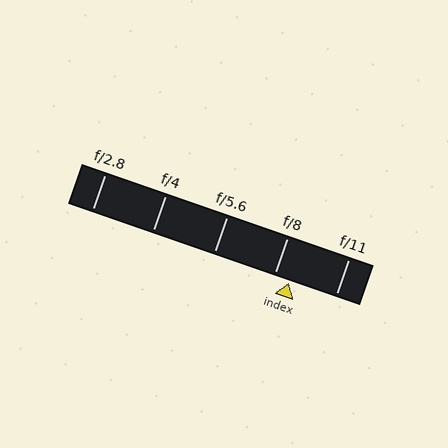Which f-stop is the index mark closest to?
The index mark is closest to f/8.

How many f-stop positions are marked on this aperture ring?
There are 5 f-stop positions marked.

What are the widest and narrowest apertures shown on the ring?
The widest aperture shown is f/2.8 and the narrowest is f/11.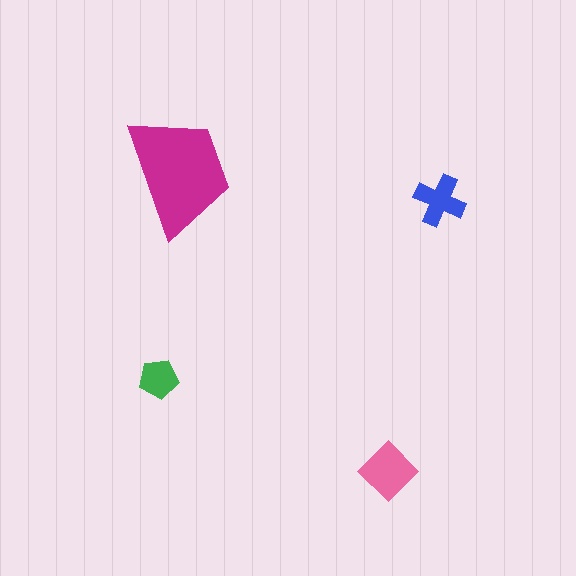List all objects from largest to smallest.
The magenta trapezoid, the pink diamond, the blue cross, the green pentagon.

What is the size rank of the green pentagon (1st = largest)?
4th.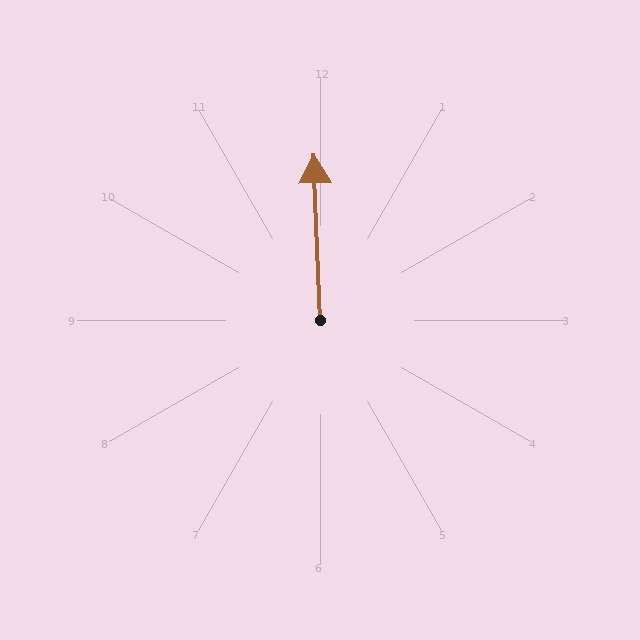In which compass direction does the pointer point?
North.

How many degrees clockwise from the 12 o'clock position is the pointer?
Approximately 358 degrees.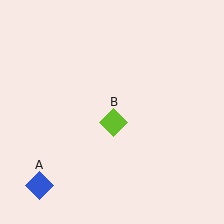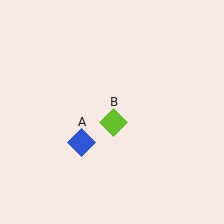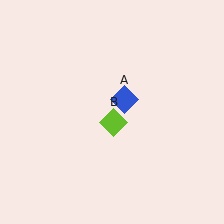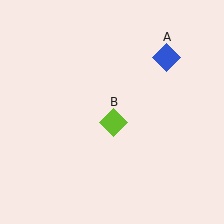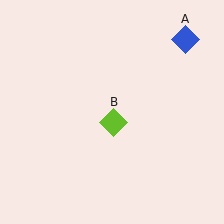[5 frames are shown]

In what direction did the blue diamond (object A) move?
The blue diamond (object A) moved up and to the right.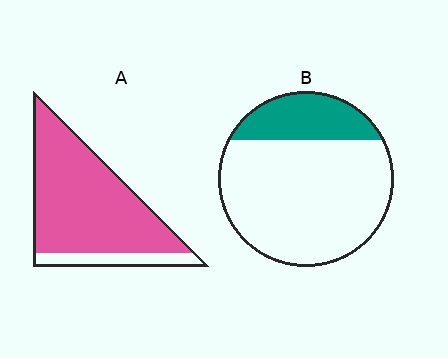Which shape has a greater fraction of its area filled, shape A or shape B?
Shape A.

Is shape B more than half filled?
No.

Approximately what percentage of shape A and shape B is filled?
A is approximately 85% and B is approximately 25%.